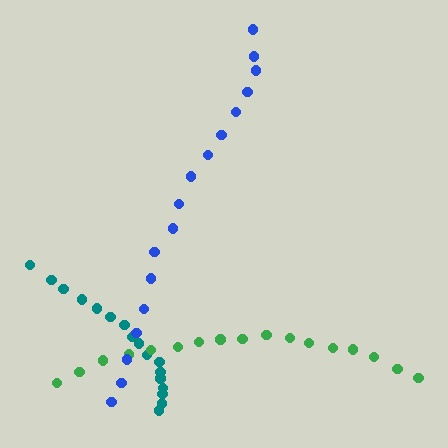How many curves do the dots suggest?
There are 3 distinct paths.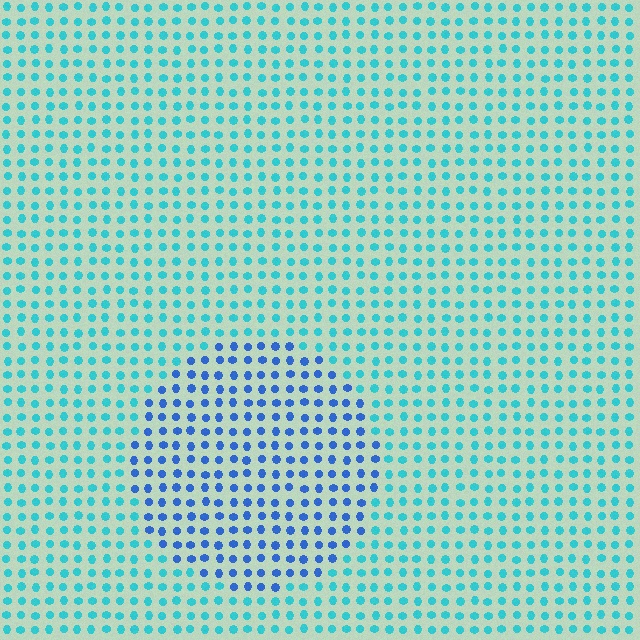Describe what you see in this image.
The image is filled with small cyan elements in a uniform arrangement. A circle-shaped region is visible where the elements are tinted to a slightly different hue, forming a subtle color boundary.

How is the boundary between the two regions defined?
The boundary is defined purely by a slight shift in hue (about 37 degrees). Spacing, size, and orientation are identical on both sides.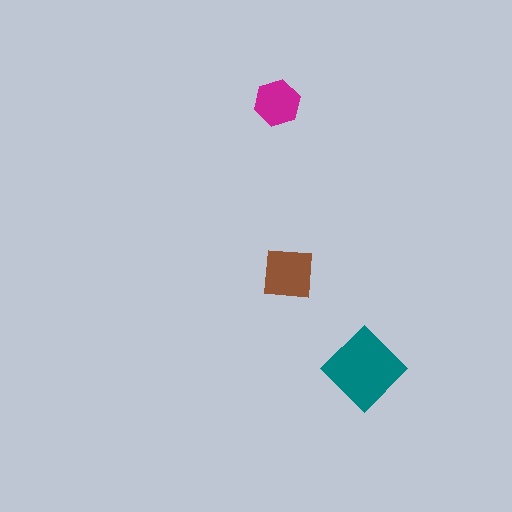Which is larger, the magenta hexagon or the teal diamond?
The teal diamond.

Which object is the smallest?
The magenta hexagon.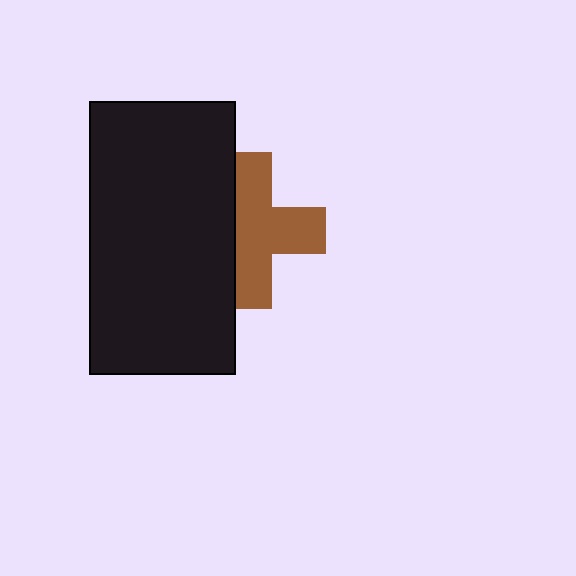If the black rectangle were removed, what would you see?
You would see the complete brown cross.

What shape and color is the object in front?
The object in front is a black rectangle.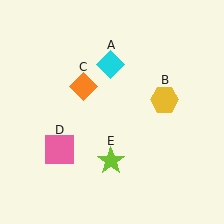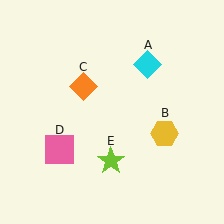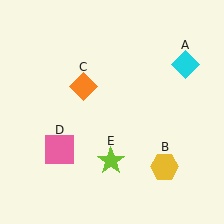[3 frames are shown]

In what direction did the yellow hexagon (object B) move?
The yellow hexagon (object B) moved down.